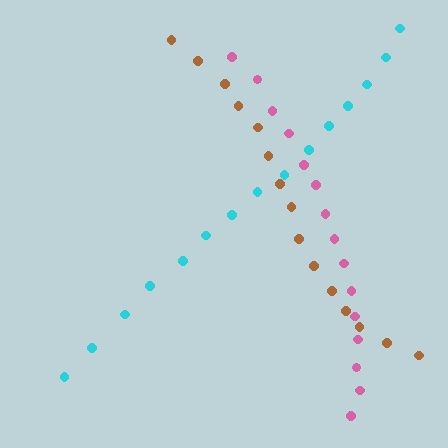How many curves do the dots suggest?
There are 3 distinct paths.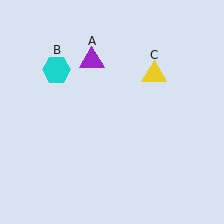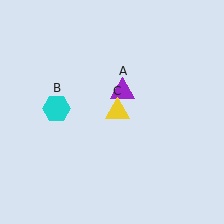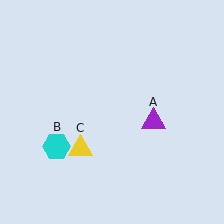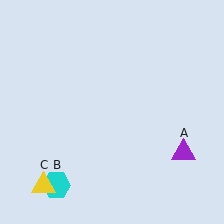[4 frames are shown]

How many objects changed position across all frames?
3 objects changed position: purple triangle (object A), cyan hexagon (object B), yellow triangle (object C).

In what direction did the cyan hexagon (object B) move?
The cyan hexagon (object B) moved down.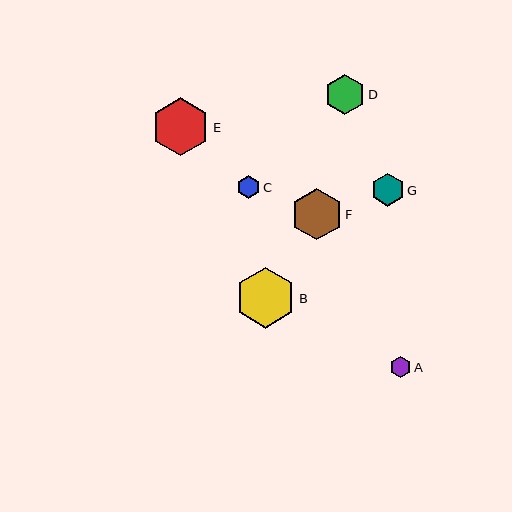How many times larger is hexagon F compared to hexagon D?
Hexagon F is approximately 1.3 times the size of hexagon D.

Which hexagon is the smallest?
Hexagon A is the smallest with a size of approximately 22 pixels.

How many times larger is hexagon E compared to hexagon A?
Hexagon E is approximately 2.7 times the size of hexagon A.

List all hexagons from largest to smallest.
From largest to smallest: B, E, F, D, G, C, A.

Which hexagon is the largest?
Hexagon B is the largest with a size of approximately 61 pixels.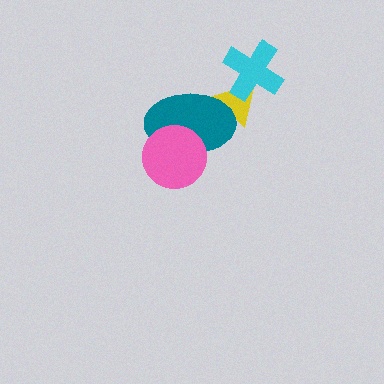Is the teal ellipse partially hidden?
Yes, it is partially covered by another shape.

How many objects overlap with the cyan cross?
1 object overlaps with the cyan cross.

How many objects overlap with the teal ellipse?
2 objects overlap with the teal ellipse.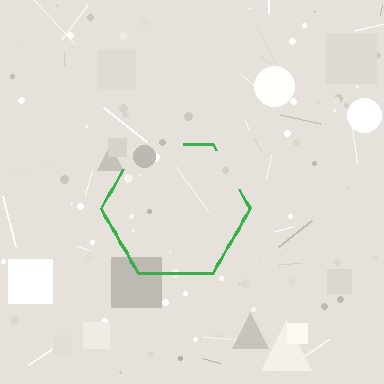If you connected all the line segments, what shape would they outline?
They would outline a hexagon.